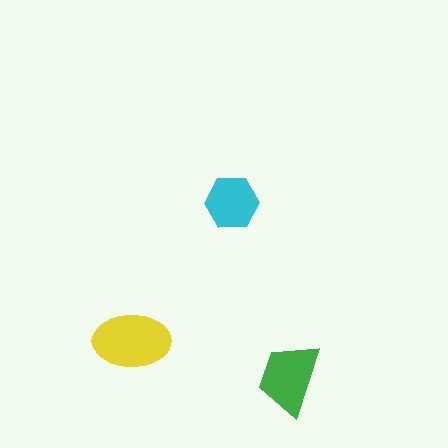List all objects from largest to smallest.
The yellow ellipse, the green trapezoid, the cyan hexagon.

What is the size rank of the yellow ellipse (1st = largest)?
1st.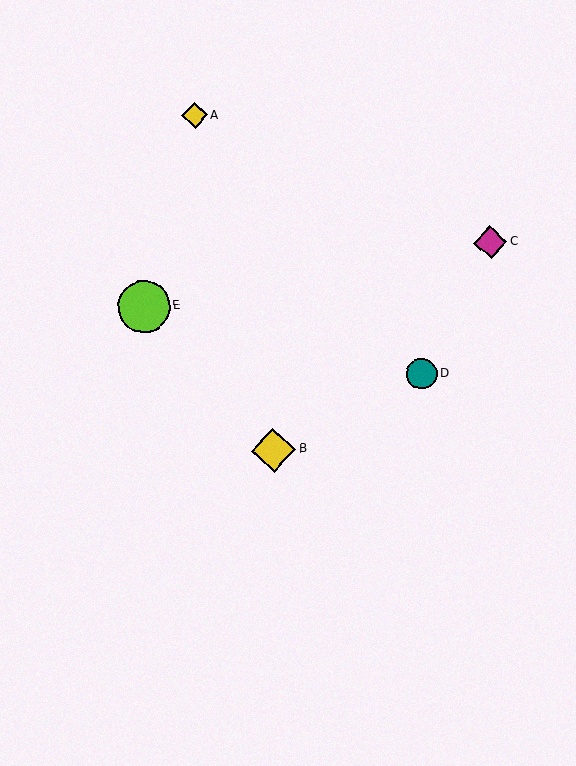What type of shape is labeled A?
Shape A is a yellow diamond.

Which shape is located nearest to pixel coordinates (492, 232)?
The magenta diamond (labeled C) at (490, 242) is nearest to that location.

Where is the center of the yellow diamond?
The center of the yellow diamond is at (274, 450).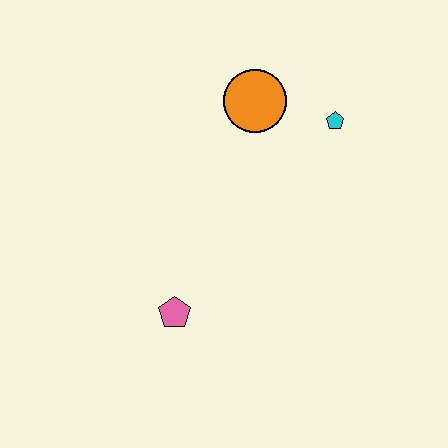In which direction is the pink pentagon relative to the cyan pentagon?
The pink pentagon is below the cyan pentagon.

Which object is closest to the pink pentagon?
The orange circle is closest to the pink pentagon.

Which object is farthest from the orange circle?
The pink pentagon is farthest from the orange circle.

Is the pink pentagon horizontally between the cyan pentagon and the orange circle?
No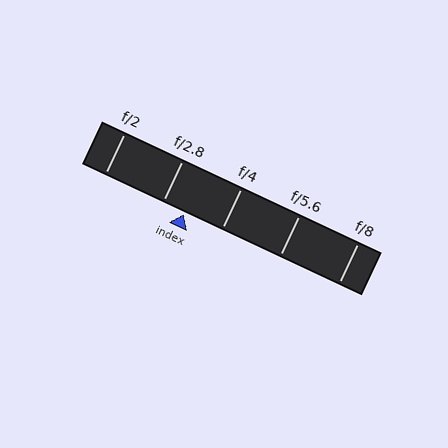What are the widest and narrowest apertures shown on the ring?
The widest aperture shown is f/2 and the narrowest is f/8.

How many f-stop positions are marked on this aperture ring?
There are 5 f-stop positions marked.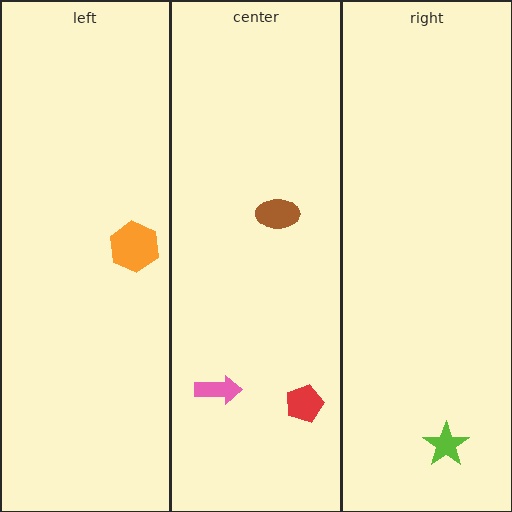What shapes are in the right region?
The lime star.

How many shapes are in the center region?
3.